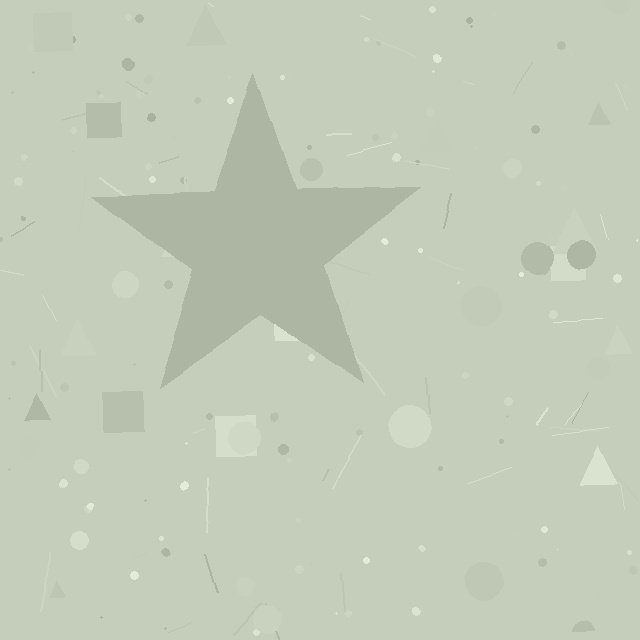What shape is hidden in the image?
A star is hidden in the image.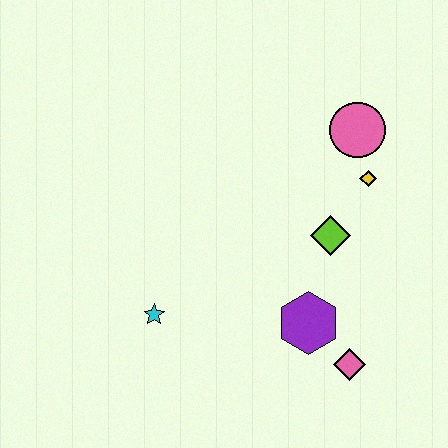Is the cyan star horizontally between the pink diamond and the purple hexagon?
No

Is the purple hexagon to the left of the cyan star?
No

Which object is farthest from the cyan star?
The pink circle is farthest from the cyan star.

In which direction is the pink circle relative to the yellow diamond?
The pink circle is above the yellow diamond.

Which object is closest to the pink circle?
The yellow diamond is closest to the pink circle.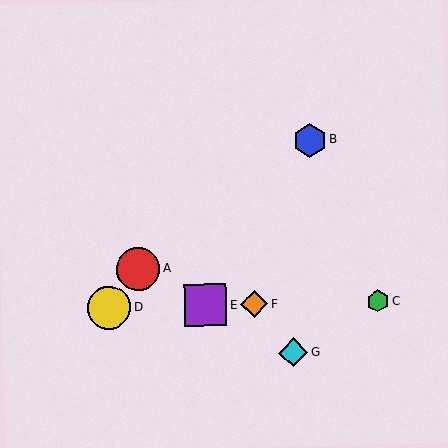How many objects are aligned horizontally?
4 objects (C, D, E, F) are aligned horizontally.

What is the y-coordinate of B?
Object B is at y≈140.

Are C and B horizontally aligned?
No, C is at y≈301 and B is at y≈140.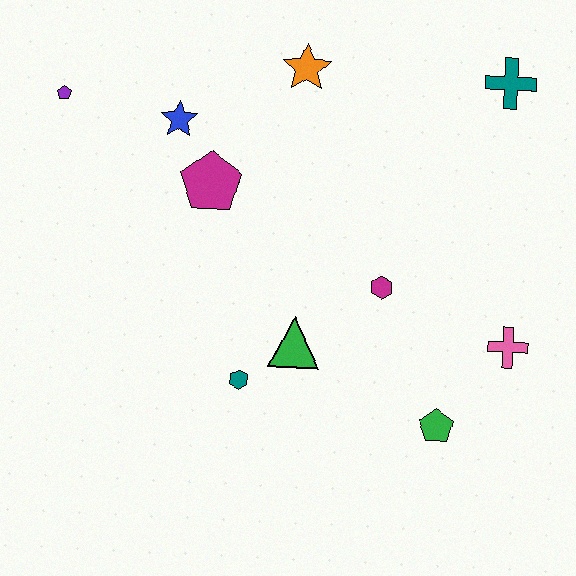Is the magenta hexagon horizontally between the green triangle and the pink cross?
Yes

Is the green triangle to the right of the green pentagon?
No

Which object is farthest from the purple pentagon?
The pink cross is farthest from the purple pentagon.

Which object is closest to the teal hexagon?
The green triangle is closest to the teal hexagon.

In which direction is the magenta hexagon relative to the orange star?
The magenta hexagon is below the orange star.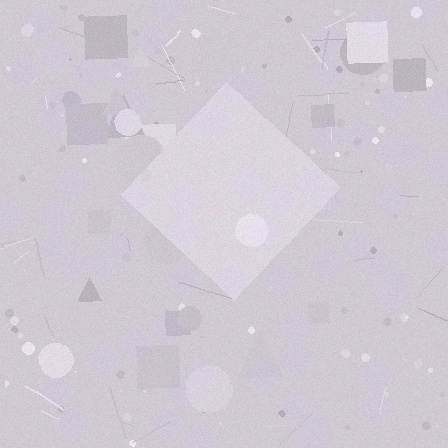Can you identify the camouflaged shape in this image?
The camouflaged shape is a diamond.